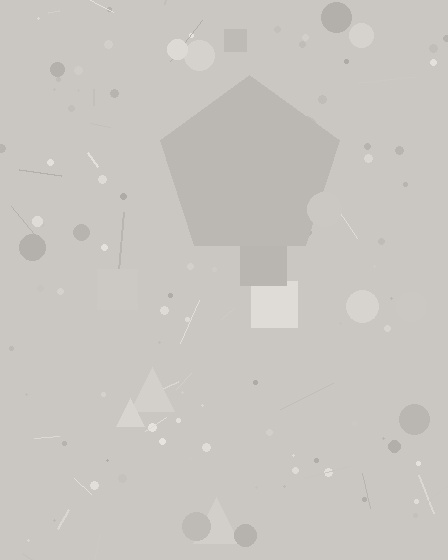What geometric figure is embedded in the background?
A pentagon is embedded in the background.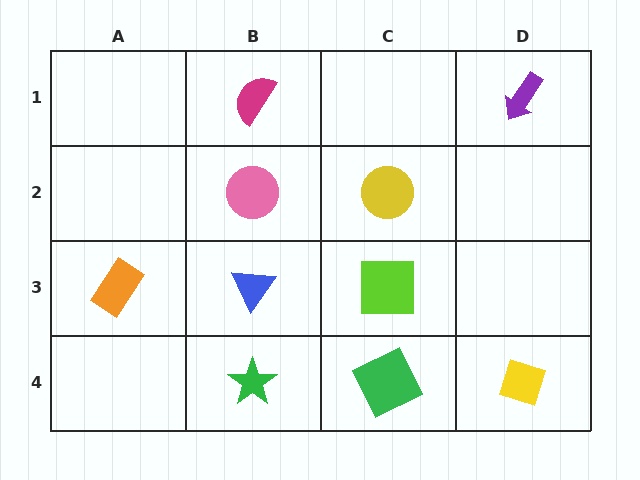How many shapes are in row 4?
3 shapes.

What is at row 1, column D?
A purple arrow.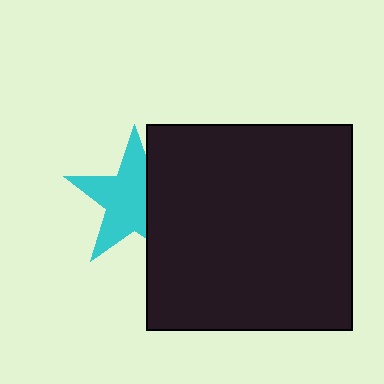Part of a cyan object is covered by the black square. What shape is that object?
It is a star.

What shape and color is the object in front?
The object in front is a black square.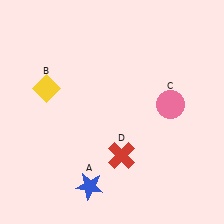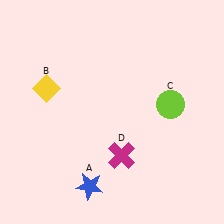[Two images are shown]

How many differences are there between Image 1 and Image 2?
There are 2 differences between the two images.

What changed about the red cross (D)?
In Image 1, D is red. In Image 2, it changed to magenta.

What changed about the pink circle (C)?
In Image 1, C is pink. In Image 2, it changed to lime.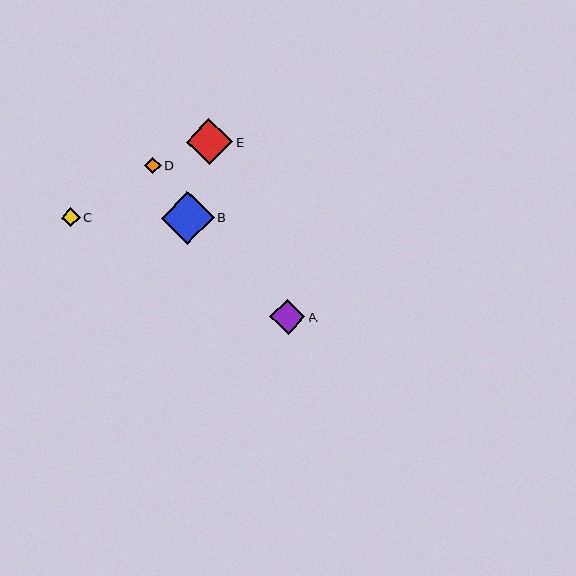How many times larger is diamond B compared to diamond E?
Diamond B is approximately 1.2 times the size of diamond E.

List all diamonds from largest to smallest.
From largest to smallest: B, E, A, C, D.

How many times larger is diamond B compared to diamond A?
Diamond B is approximately 1.5 times the size of diamond A.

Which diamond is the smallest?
Diamond D is the smallest with a size of approximately 17 pixels.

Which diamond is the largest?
Diamond B is the largest with a size of approximately 53 pixels.